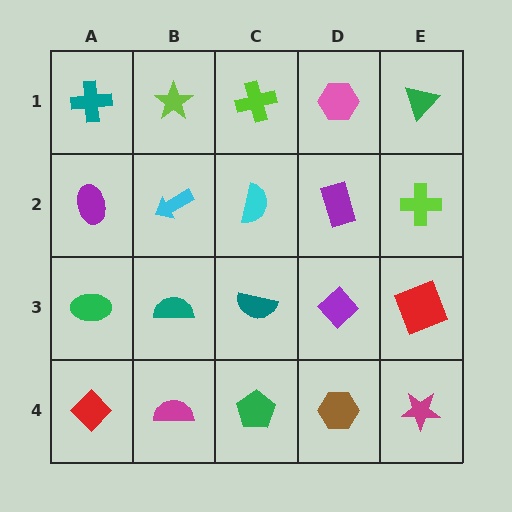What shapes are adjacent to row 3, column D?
A purple rectangle (row 2, column D), a brown hexagon (row 4, column D), a teal semicircle (row 3, column C), a red square (row 3, column E).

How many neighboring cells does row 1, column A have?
2.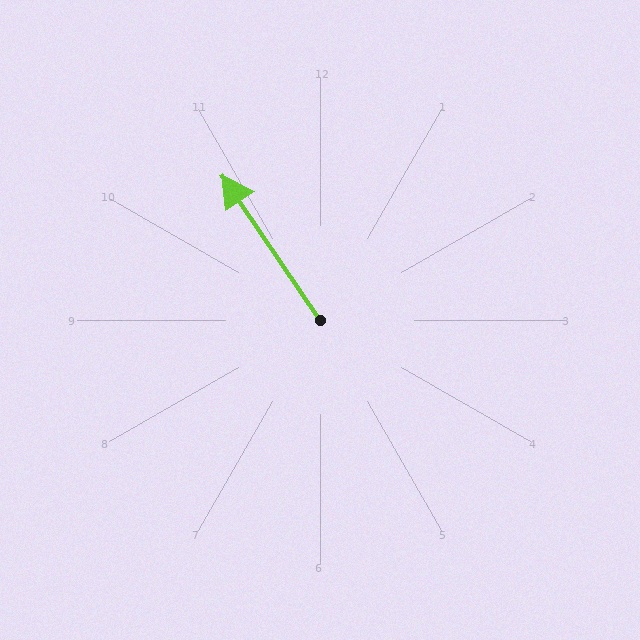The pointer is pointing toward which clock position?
Roughly 11 o'clock.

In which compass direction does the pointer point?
Northwest.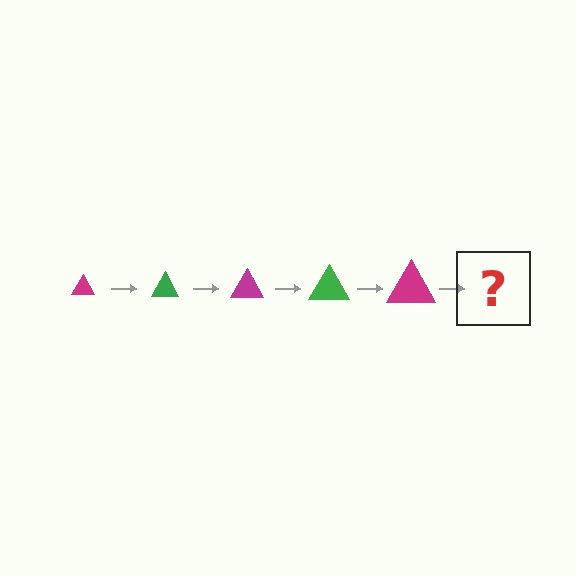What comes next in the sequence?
The next element should be a green triangle, larger than the previous one.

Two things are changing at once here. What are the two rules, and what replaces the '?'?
The two rules are that the triangle grows larger each step and the color cycles through magenta and green. The '?' should be a green triangle, larger than the previous one.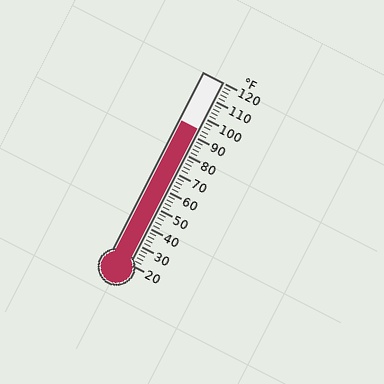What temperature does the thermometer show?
The thermometer shows approximately 94°F.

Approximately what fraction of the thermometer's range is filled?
The thermometer is filled to approximately 75% of its range.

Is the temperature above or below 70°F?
The temperature is above 70°F.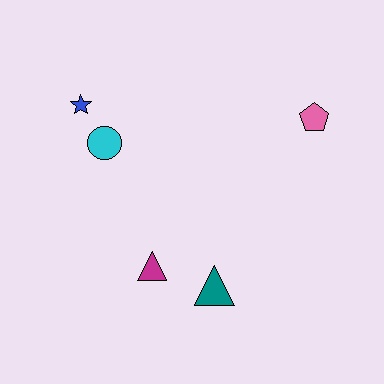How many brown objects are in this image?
There are no brown objects.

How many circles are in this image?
There is 1 circle.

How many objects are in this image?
There are 5 objects.